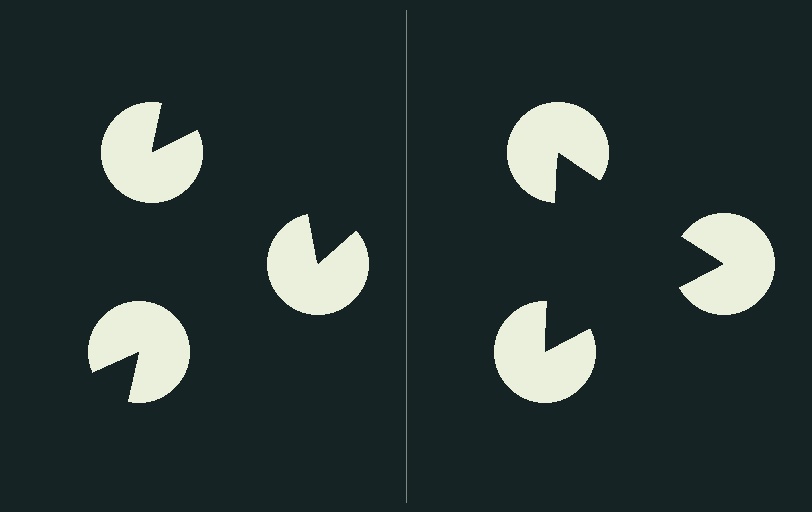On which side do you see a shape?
An illusory triangle appears on the right side. On the left side the wedge cuts are rotated, so no coherent shape forms.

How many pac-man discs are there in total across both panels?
6 — 3 on each side.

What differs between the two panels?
The pac-man discs are positioned identically on both sides; only the wedge orientations differ. On the right they align to a triangle; on the left they are misaligned.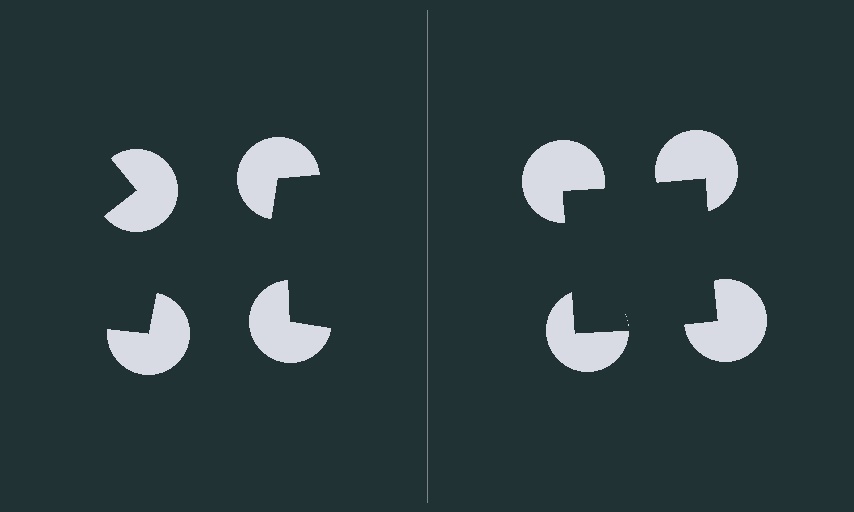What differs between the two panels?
The pac-man discs are positioned identically on both sides; only the wedge orientations differ. On the right they align to a square; on the left they are misaligned.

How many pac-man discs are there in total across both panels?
8 — 4 on each side.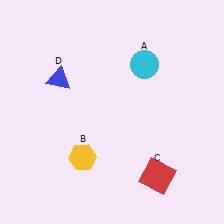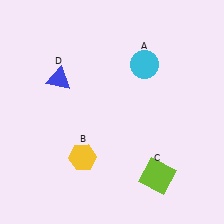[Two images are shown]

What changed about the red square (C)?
In Image 1, C is red. In Image 2, it changed to lime.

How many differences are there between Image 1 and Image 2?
There is 1 difference between the two images.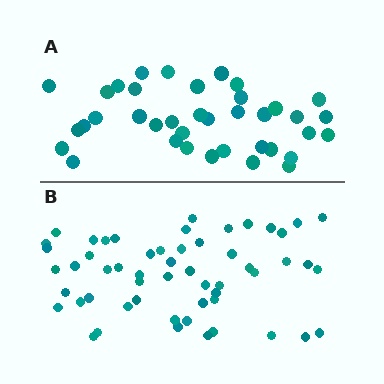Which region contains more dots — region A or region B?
Region B (the bottom region) has more dots.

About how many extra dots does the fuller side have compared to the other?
Region B has approximately 15 more dots than region A.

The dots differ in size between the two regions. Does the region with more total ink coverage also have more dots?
No. Region A has more total ink coverage because its dots are larger, but region B actually contains more individual dots. Total area can be misleading — the number of items is what matters here.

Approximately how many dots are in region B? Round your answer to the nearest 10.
About 60 dots. (The exact count is 55, which rounds to 60.)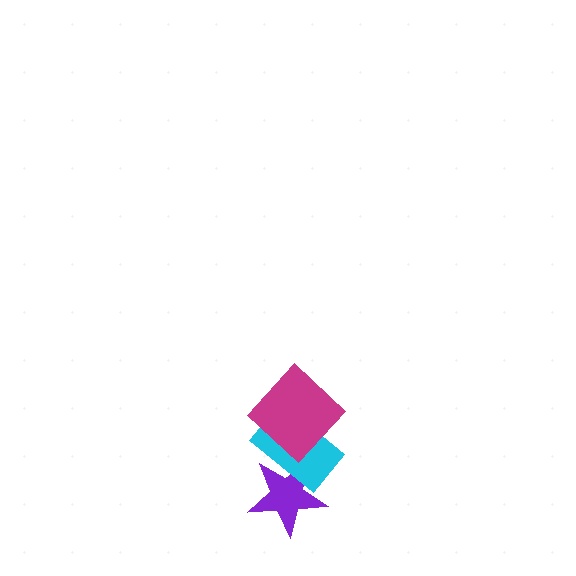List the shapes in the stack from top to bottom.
From top to bottom: the magenta diamond, the cyan rectangle, the purple star.